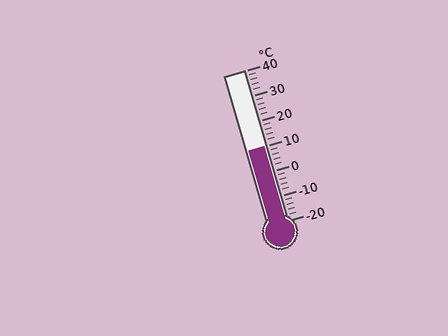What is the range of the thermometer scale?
The thermometer scale ranges from -20°C to 40°C.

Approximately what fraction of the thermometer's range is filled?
The thermometer is filled to approximately 50% of its range.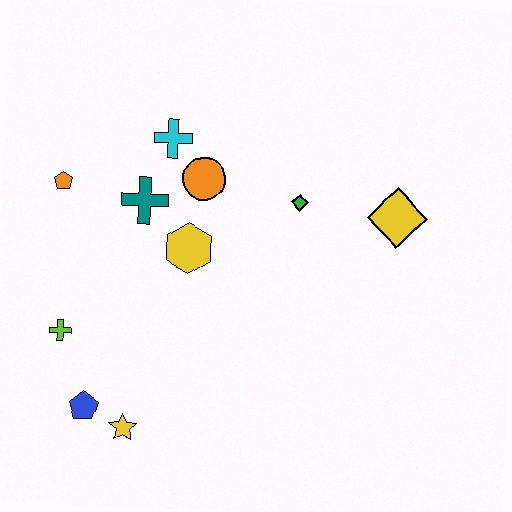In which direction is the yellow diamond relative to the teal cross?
The yellow diamond is to the right of the teal cross.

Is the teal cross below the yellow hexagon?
No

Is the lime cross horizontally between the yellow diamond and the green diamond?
No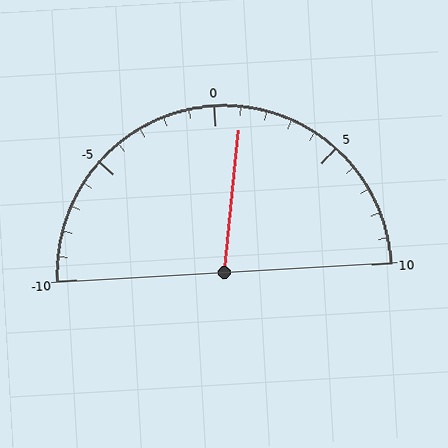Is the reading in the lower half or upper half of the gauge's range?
The reading is in the upper half of the range (-10 to 10).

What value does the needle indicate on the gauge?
The needle indicates approximately 1.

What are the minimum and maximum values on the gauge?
The gauge ranges from -10 to 10.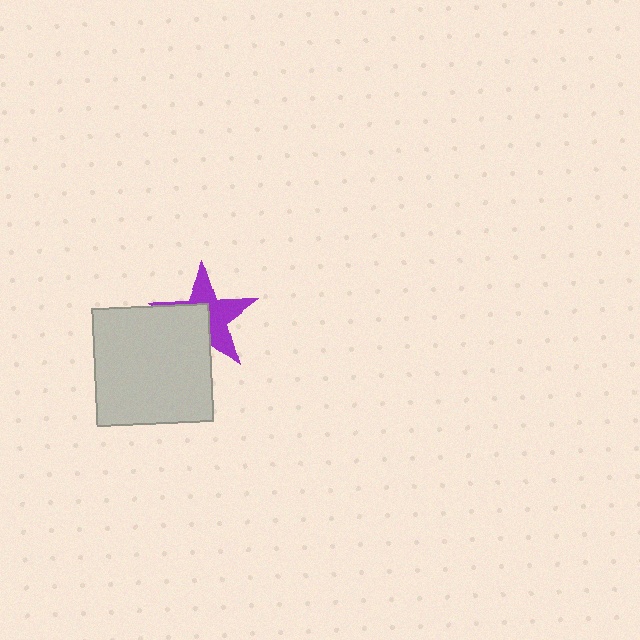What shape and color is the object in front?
The object in front is a light gray square.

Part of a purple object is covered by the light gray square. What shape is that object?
It is a star.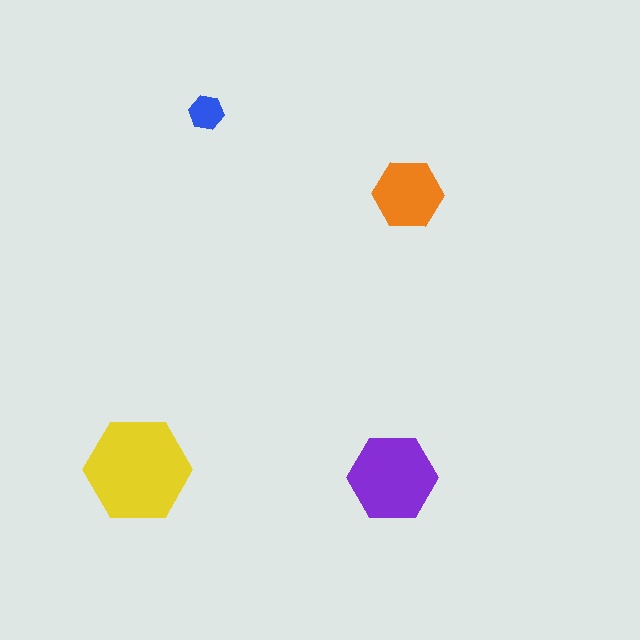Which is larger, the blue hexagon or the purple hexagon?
The purple one.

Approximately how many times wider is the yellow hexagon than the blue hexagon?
About 3 times wider.